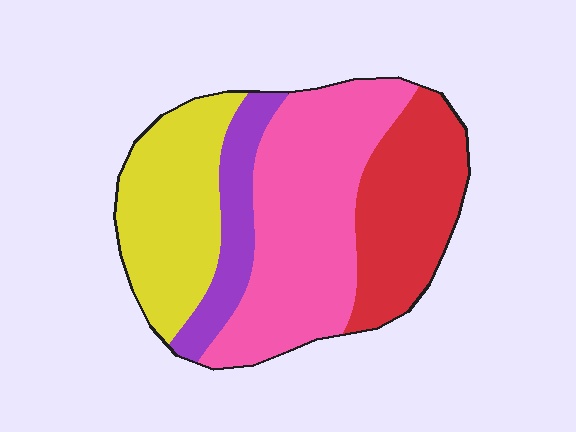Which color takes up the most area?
Pink, at roughly 40%.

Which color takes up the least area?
Purple, at roughly 10%.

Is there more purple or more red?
Red.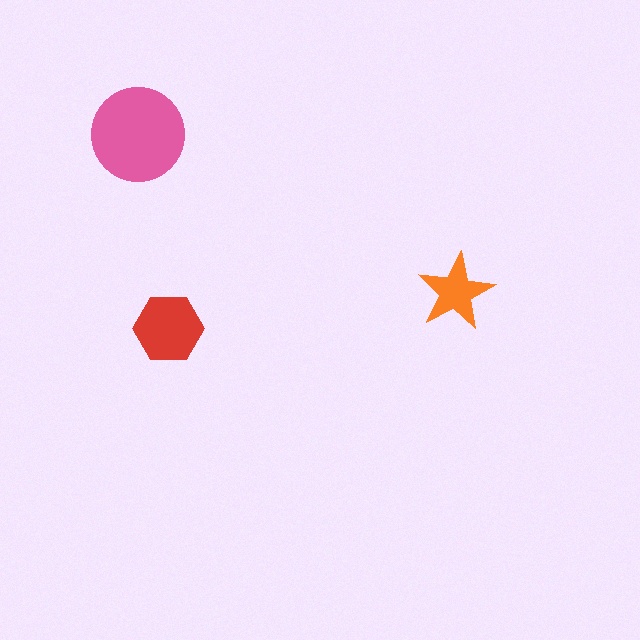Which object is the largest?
The pink circle.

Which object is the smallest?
The orange star.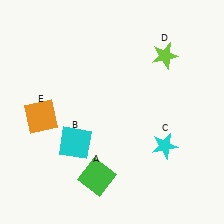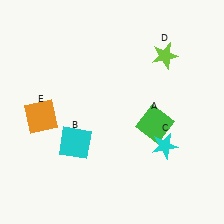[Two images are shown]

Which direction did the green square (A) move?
The green square (A) moved right.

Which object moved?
The green square (A) moved right.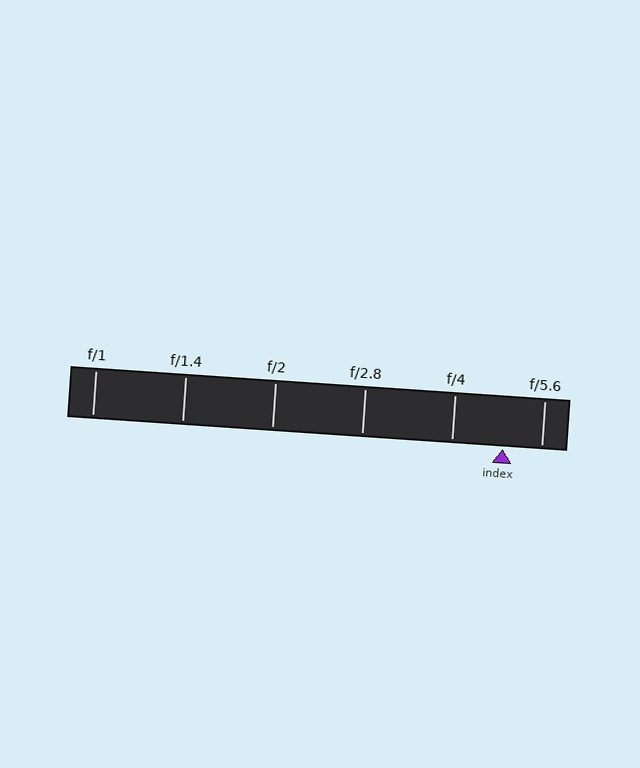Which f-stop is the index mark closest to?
The index mark is closest to f/5.6.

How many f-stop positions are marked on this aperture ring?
There are 6 f-stop positions marked.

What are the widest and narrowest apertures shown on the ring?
The widest aperture shown is f/1 and the narrowest is f/5.6.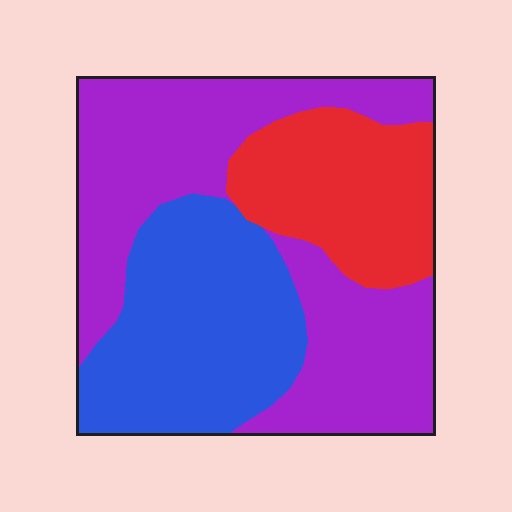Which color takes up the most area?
Purple, at roughly 45%.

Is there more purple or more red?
Purple.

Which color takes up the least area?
Red, at roughly 20%.